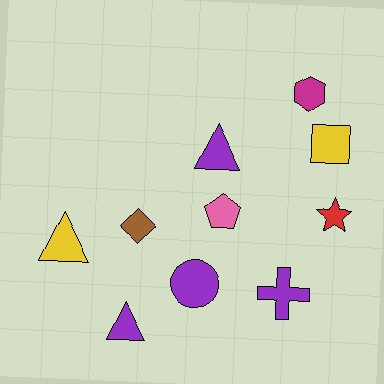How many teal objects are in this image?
There are no teal objects.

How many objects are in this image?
There are 10 objects.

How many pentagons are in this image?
There is 1 pentagon.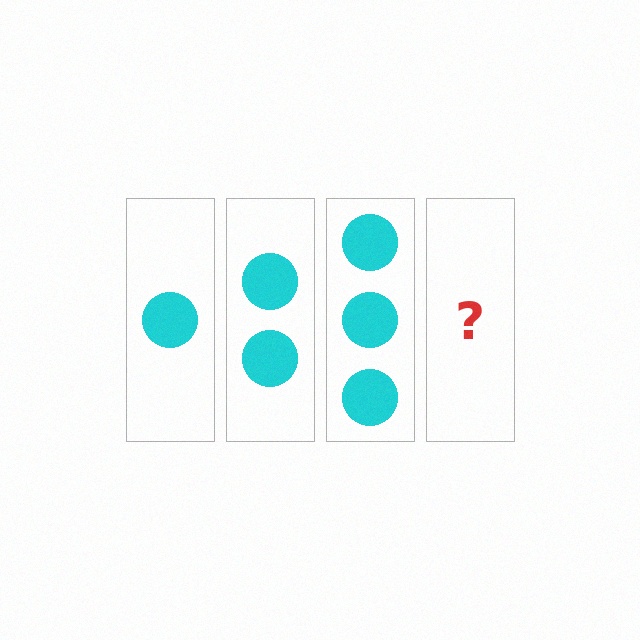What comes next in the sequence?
The next element should be 4 circles.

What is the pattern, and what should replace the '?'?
The pattern is that each step adds one more circle. The '?' should be 4 circles.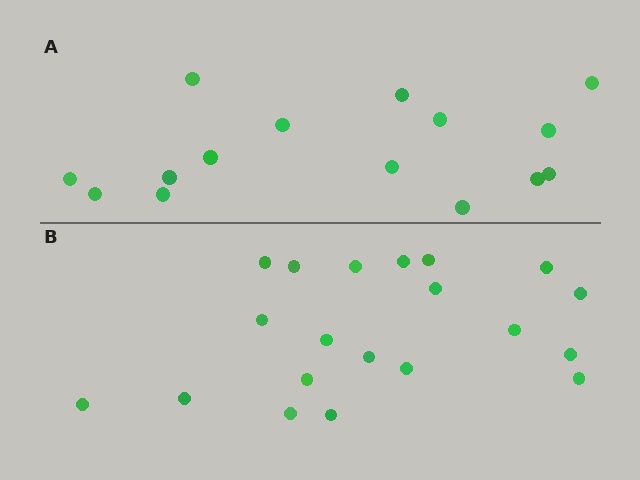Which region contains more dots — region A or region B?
Region B (the bottom region) has more dots.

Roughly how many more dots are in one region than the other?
Region B has about 5 more dots than region A.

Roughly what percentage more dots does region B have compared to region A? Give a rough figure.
About 35% more.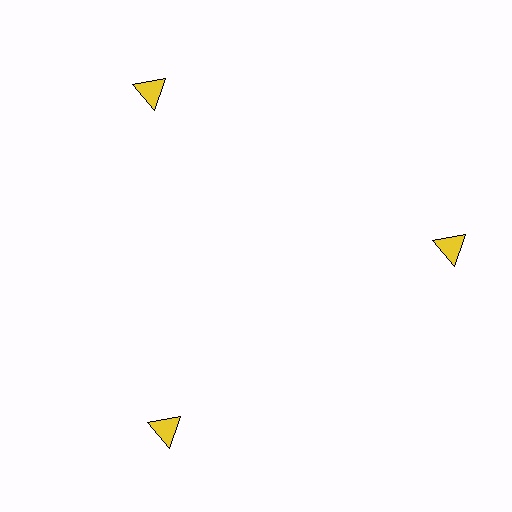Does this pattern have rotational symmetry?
Yes, this pattern has 3-fold rotational symmetry. It looks the same after rotating 120 degrees around the center.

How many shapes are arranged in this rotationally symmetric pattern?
There are 3 shapes, arranged in 3 groups of 1.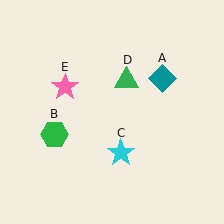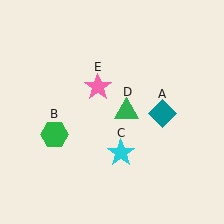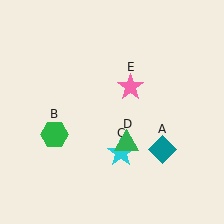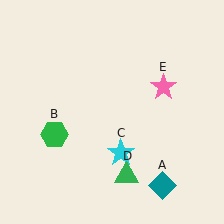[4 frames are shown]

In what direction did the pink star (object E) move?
The pink star (object E) moved right.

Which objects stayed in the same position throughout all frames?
Green hexagon (object B) and cyan star (object C) remained stationary.